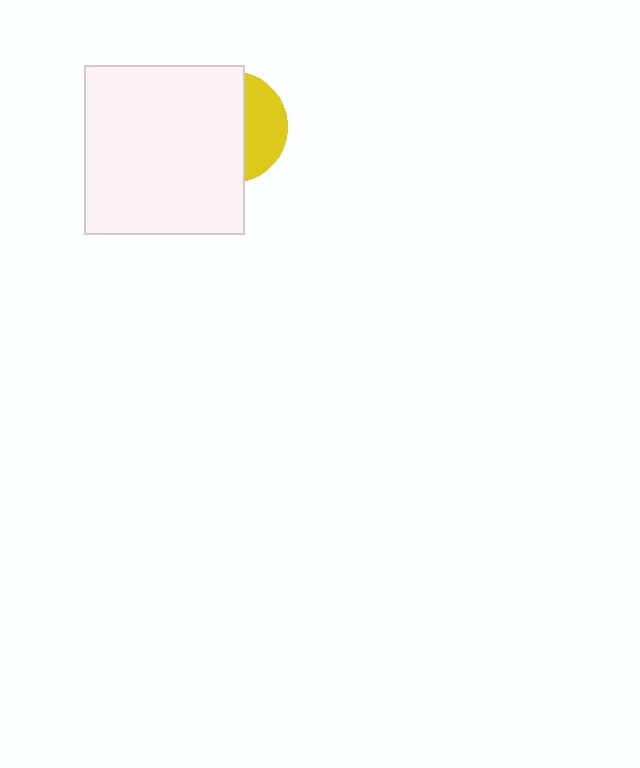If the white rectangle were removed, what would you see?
You would see the complete yellow circle.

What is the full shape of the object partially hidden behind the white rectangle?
The partially hidden object is a yellow circle.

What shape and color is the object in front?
The object in front is a white rectangle.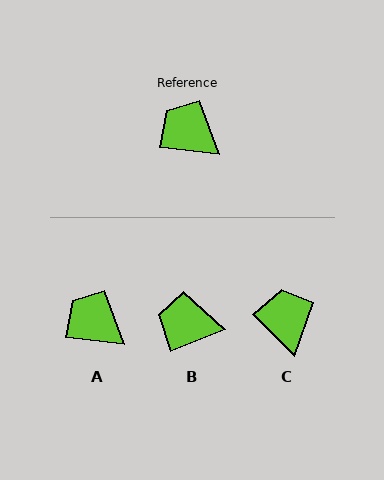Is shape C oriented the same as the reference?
No, it is off by about 39 degrees.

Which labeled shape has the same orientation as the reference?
A.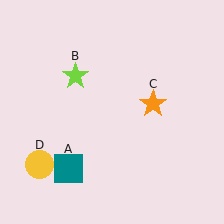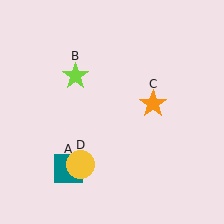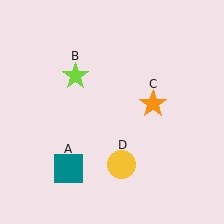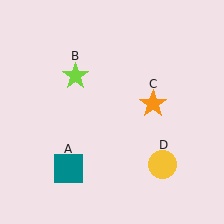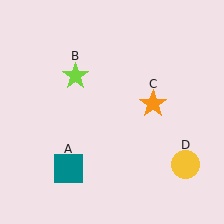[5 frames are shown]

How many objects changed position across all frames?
1 object changed position: yellow circle (object D).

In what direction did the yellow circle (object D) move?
The yellow circle (object D) moved right.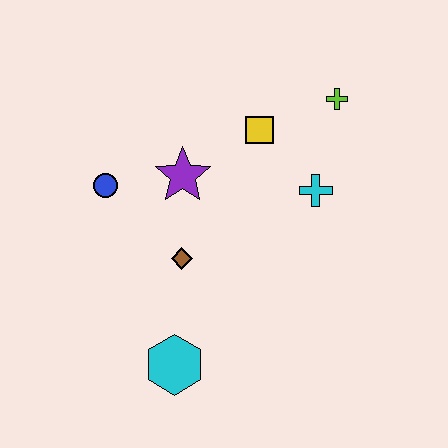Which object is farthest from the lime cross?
The cyan hexagon is farthest from the lime cross.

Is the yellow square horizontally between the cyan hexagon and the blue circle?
No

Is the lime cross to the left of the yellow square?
No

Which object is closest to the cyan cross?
The yellow square is closest to the cyan cross.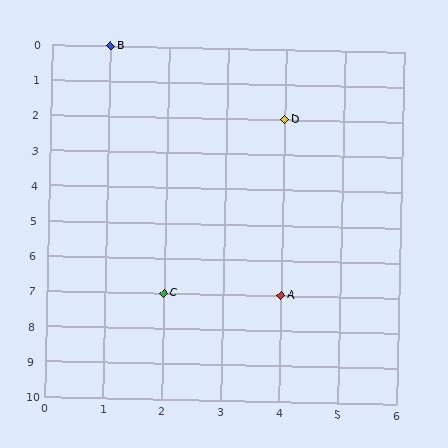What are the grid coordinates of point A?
Point A is at grid coordinates (4, 7).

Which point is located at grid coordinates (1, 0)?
Point B is at (1, 0).